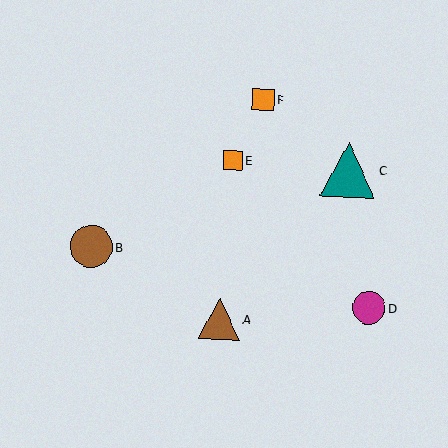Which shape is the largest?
The teal triangle (labeled C) is the largest.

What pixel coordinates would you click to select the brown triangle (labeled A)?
Click at (219, 319) to select the brown triangle A.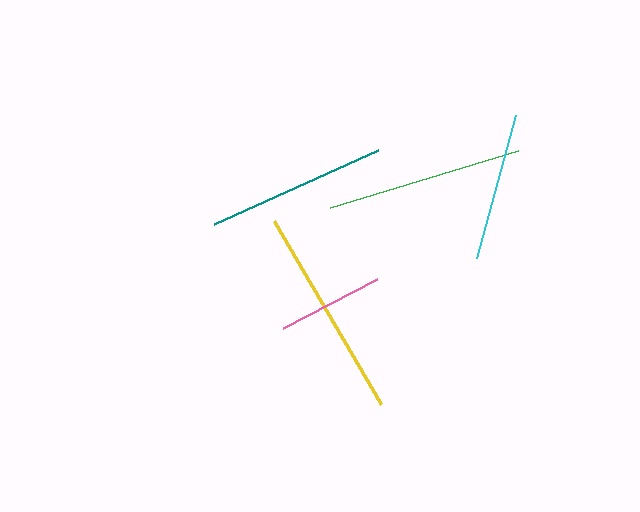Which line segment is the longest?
The yellow line is the longest at approximately 212 pixels.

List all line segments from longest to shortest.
From longest to shortest: yellow, green, teal, cyan, pink.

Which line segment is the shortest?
The pink line is the shortest at approximately 106 pixels.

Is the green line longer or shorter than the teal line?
The green line is longer than the teal line.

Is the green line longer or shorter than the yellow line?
The yellow line is longer than the green line.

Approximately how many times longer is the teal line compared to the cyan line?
The teal line is approximately 1.2 times the length of the cyan line.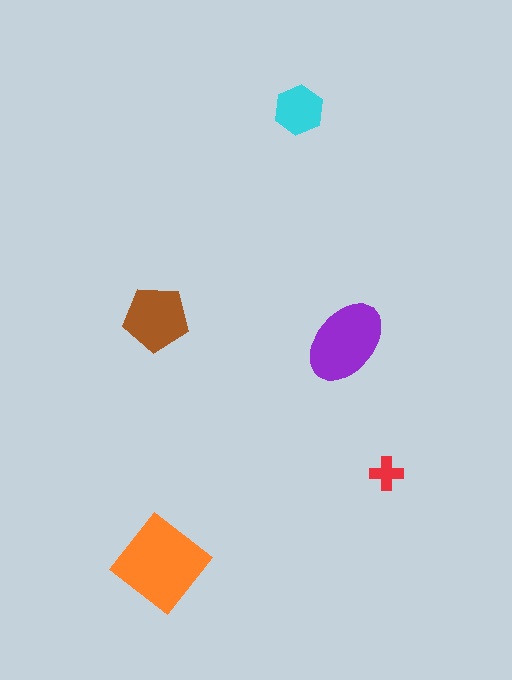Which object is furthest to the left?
The brown pentagon is leftmost.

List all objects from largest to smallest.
The orange diamond, the purple ellipse, the brown pentagon, the cyan hexagon, the red cross.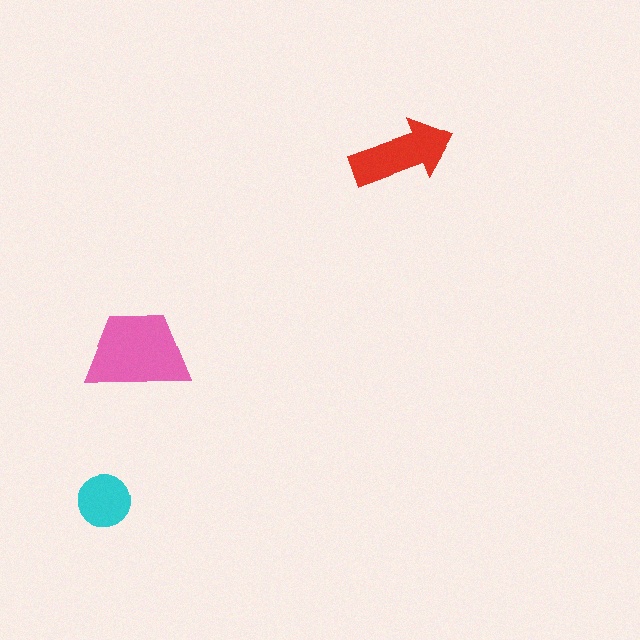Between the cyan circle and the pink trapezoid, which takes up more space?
The pink trapezoid.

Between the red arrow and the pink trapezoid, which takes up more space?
The pink trapezoid.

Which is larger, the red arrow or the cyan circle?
The red arrow.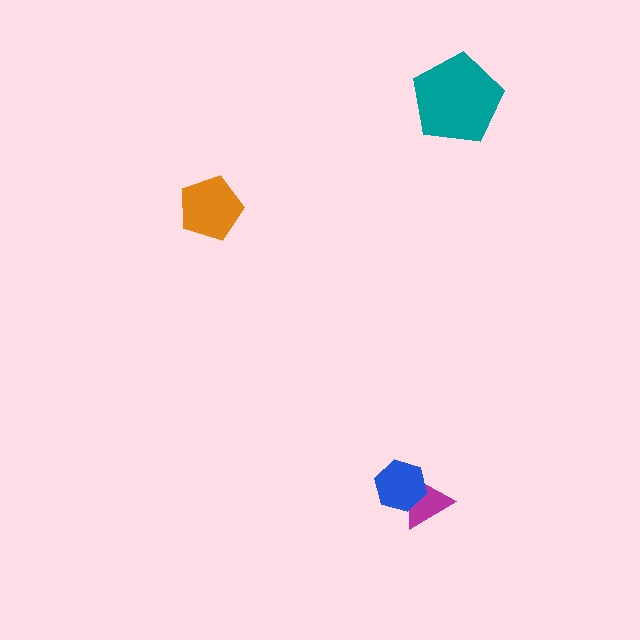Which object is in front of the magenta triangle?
The blue hexagon is in front of the magenta triangle.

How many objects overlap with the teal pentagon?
0 objects overlap with the teal pentagon.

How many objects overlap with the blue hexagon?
1 object overlaps with the blue hexagon.